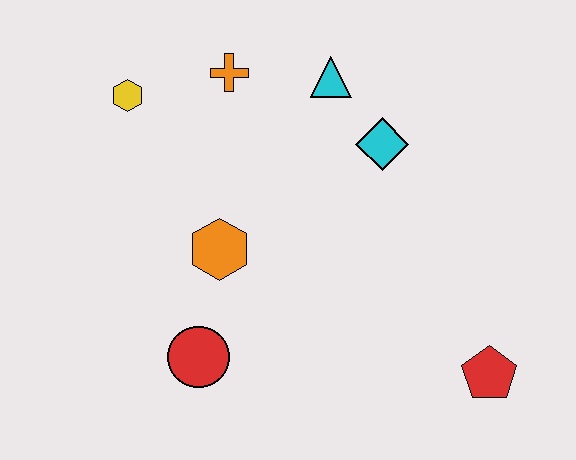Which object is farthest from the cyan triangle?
The red pentagon is farthest from the cyan triangle.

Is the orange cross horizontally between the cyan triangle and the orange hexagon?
Yes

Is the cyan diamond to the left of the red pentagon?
Yes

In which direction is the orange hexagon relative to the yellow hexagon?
The orange hexagon is below the yellow hexagon.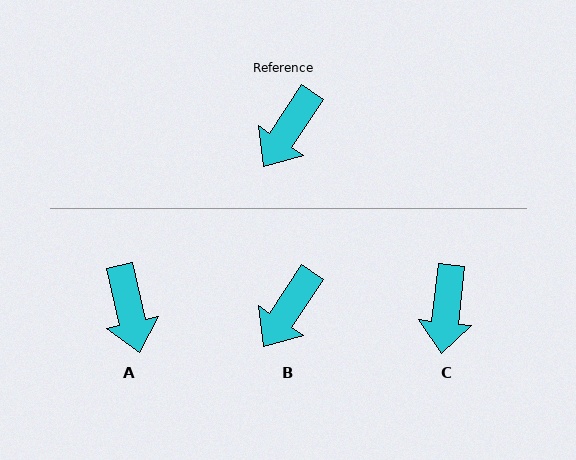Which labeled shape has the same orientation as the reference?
B.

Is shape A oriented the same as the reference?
No, it is off by about 46 degrees.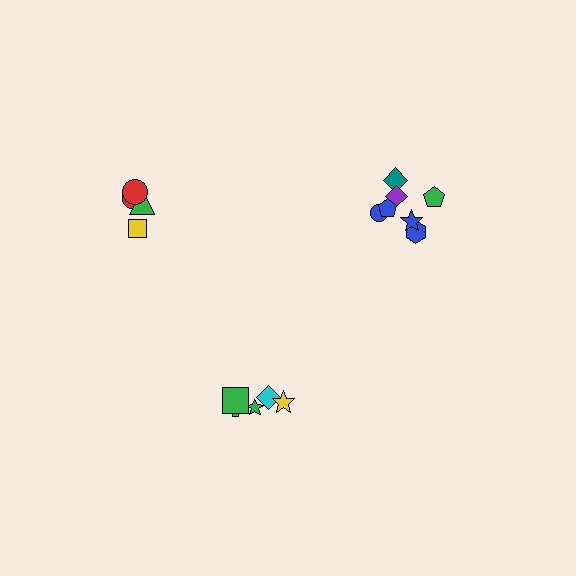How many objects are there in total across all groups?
There are 16 objects.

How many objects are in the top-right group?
There are 7 objects.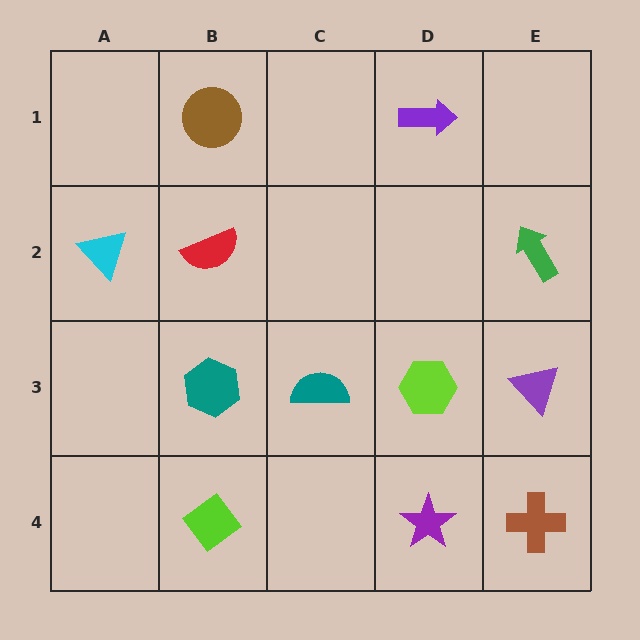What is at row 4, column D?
A purple star.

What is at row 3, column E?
A purple triangle.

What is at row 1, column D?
A purple arrow.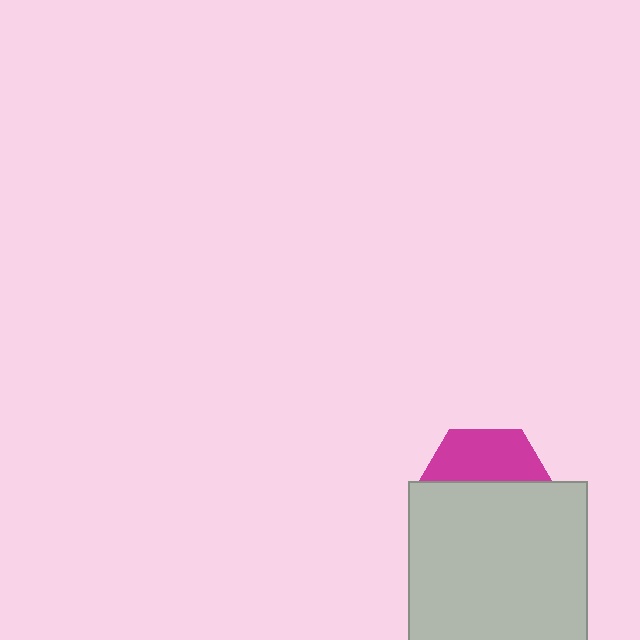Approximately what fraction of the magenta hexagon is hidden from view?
Roughly 61% of the magenta hexagon is hidden behind the light gray square.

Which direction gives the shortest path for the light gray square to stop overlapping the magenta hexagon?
Moving down gives the shortest separation.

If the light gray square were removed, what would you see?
You would see the complete magenta hexagon.